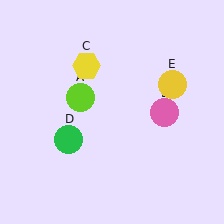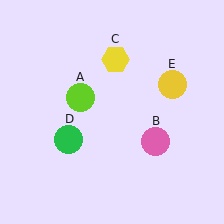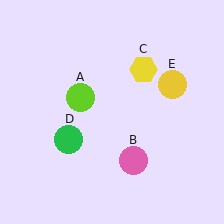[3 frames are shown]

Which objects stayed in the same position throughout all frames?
Lime circle (object A) and green circle (object D) and yellow circle (object E) remained stationary.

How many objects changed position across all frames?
2 objects changed position: pink circle (object B), yellow hexagon (object C).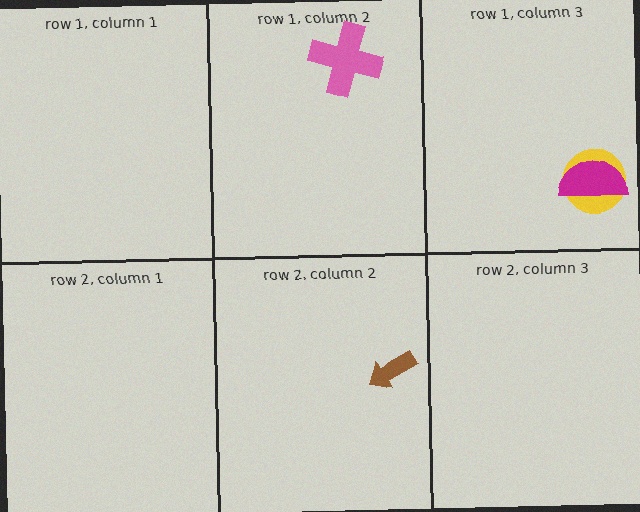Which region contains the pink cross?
The row 1, column 2 region.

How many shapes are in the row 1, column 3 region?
2.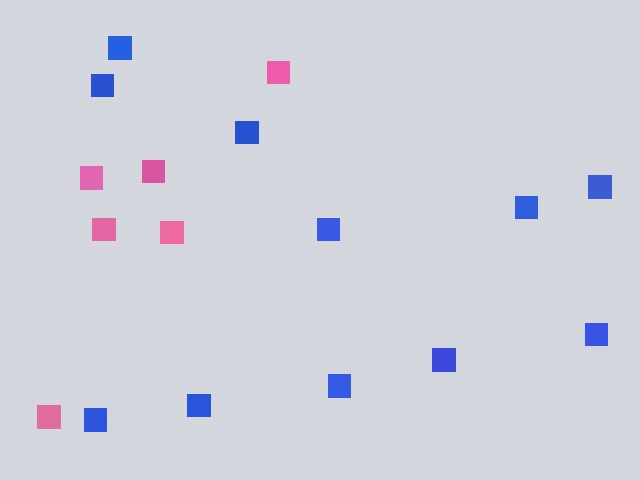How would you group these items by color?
There are 2 groups: one group of blue squares (11) and one group of pink squares (6).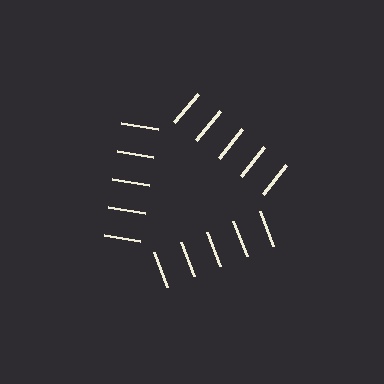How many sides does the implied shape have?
3 sides — the line-ends trace a triangle.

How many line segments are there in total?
15 — 5 along each of the 3 edges.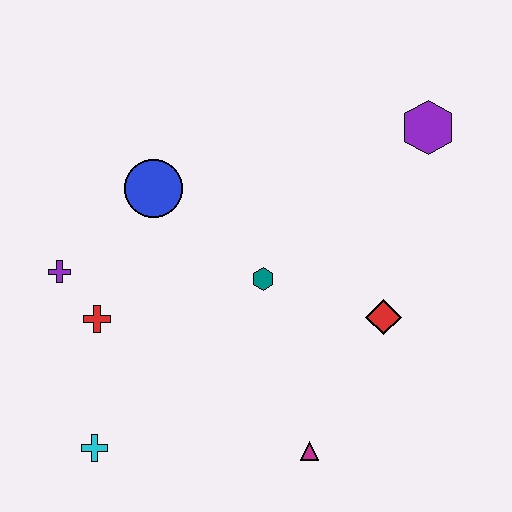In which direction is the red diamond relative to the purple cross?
The red diamond is to the right of the purple cross.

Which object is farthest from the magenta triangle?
The purple hexagon is farthest from the magenta triangle.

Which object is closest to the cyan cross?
The red cross is closest to the cyan cross.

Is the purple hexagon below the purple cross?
No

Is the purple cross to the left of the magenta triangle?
Yes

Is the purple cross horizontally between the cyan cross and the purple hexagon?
No